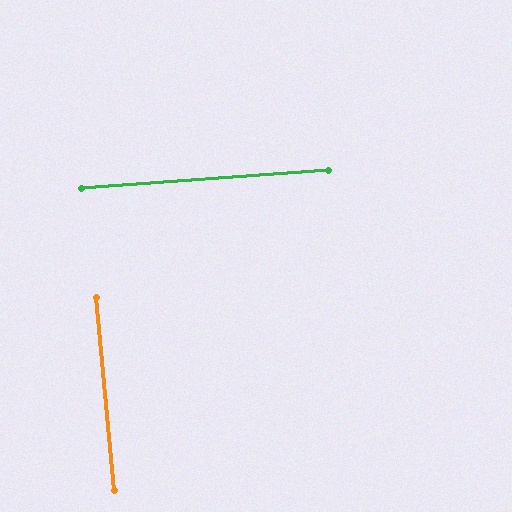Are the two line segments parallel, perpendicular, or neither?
Perpendicular — they meet at approximately 89°.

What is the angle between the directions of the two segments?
Approximately 89 degrees.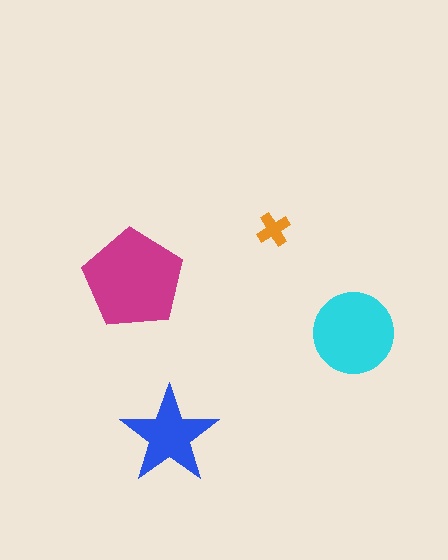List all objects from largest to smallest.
The magenta pentagon, the cyan circle, the blue star, the orange cross.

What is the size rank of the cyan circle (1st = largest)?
2nd.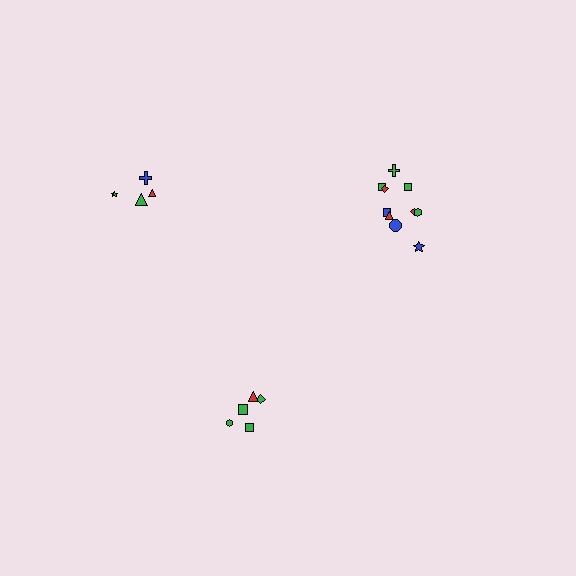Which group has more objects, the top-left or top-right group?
The top-right group.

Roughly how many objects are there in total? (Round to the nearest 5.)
Roughly 20 objects in total.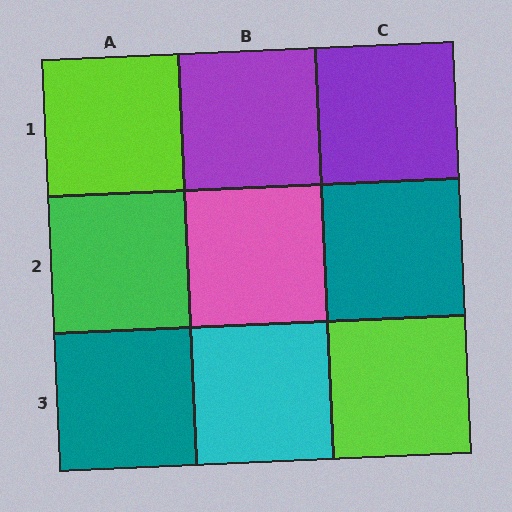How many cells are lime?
2 cells are lime.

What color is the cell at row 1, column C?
Purple.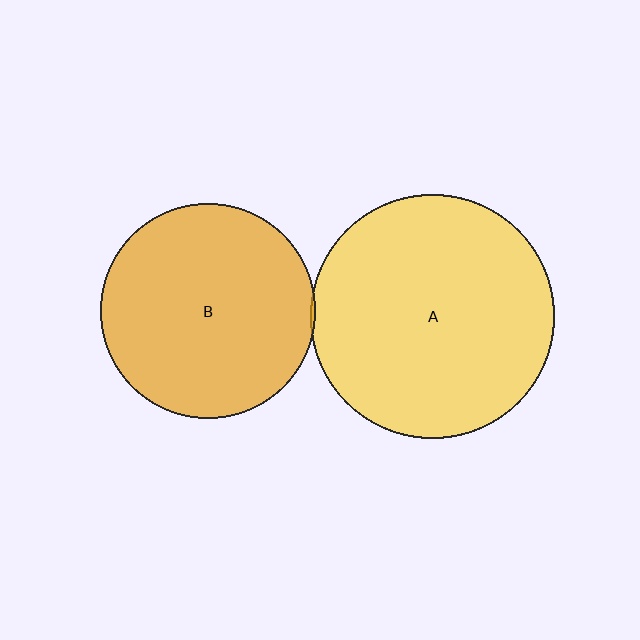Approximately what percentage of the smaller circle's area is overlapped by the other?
Approximately 5%.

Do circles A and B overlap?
Yes.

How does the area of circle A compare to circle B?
Approximately 1.3 times.